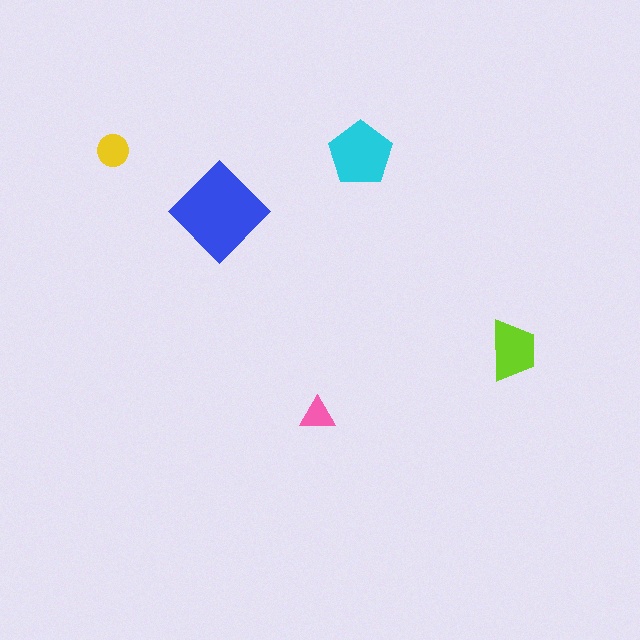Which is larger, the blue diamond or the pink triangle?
The blue diamond.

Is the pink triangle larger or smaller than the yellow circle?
Smaller.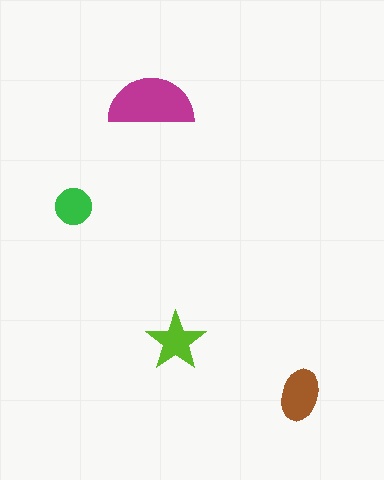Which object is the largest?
The magenta semicircle.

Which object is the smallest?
The green circle.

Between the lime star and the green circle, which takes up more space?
The lime star.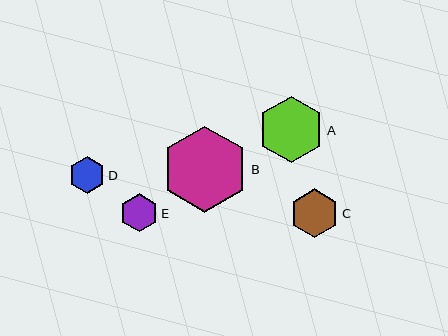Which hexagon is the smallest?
Hexagon D is the smallest with a size of approximately 36 pixels.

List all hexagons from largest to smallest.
From largest to smallest: B, A, C, E, D.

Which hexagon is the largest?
Hexagon B is the largest with a size of approximately 86 pixels.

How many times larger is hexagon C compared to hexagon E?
Hexagon C is approximately 1.3 times the size of hexagon E.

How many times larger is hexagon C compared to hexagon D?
Hexagon C is approximately 1.3 times the size of hexagon D.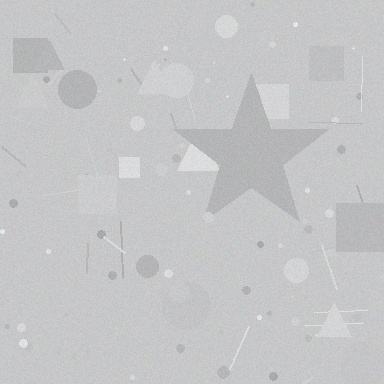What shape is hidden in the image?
A star is hidden in the image.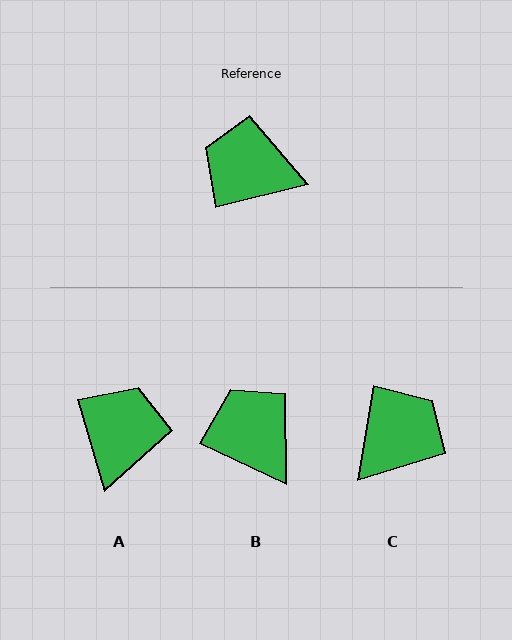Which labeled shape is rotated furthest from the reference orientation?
C, about 113 degrees away.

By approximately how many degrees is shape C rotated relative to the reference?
Approximately 113 degrees clockwise.